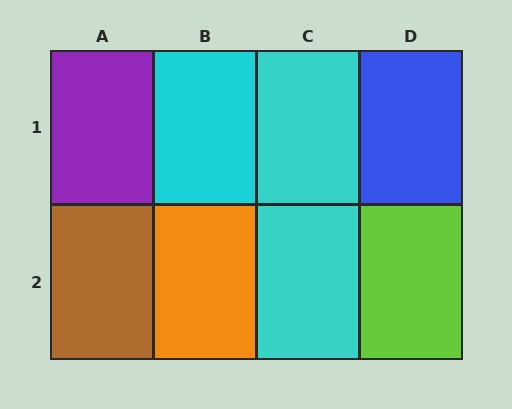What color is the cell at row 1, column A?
Purple.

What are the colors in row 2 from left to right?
Brown, orange, cyan, lime.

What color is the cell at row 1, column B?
Cyan.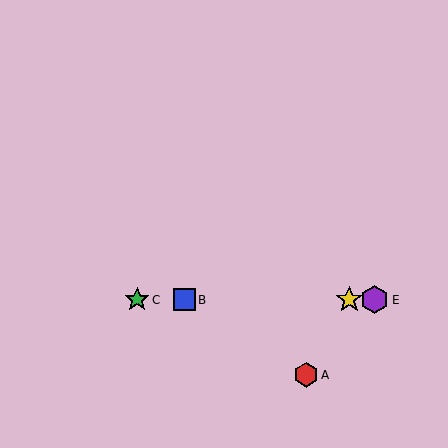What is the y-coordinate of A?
Object A is at y≈375.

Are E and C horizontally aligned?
Yes, both are at y≈300.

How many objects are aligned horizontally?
4 objects (B, C, D, E) are aligned horizontally.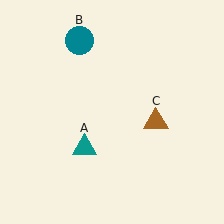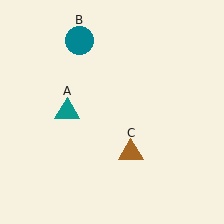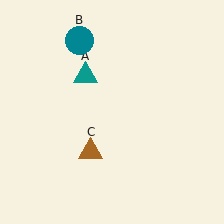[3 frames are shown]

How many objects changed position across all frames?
2 objects changed position: teal triangle (object A), brown triangle (object C).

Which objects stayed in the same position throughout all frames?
Teal circle (object B) remained stationary.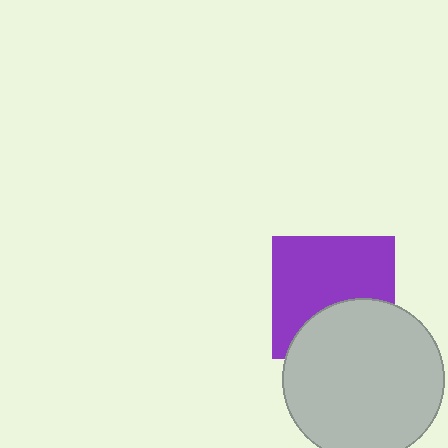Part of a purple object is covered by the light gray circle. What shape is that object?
It is a square.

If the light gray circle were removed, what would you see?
You would see the complete purple square.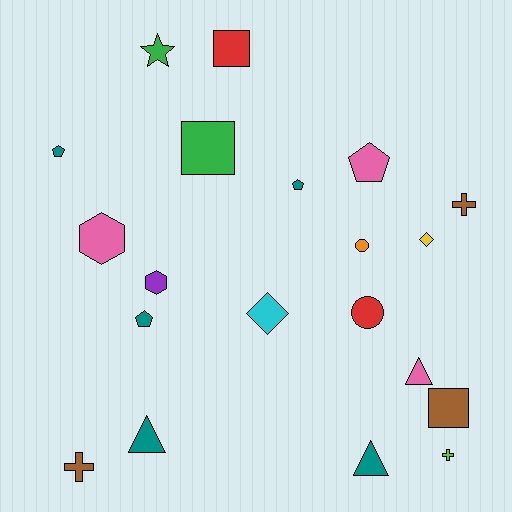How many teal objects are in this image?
There are 5 teal objects.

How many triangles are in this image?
There are 3 triangles.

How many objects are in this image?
There are 20 objects.